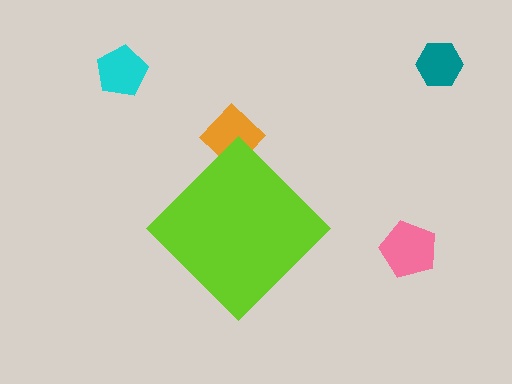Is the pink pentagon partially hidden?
No, the pink pentagon is fully visible.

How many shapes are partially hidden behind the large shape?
1 shape is partially hidden.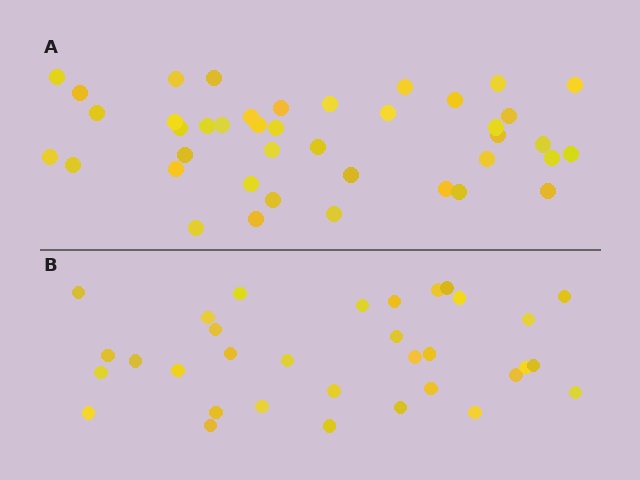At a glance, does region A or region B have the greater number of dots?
Region A (the top region) has more dots.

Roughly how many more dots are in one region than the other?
Region A has roughly 8 or so more dots than region B.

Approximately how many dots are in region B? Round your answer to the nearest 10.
About 30 dots. (The exact count is 33, which rounds to 30.)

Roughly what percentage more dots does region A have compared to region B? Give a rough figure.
About 25% more.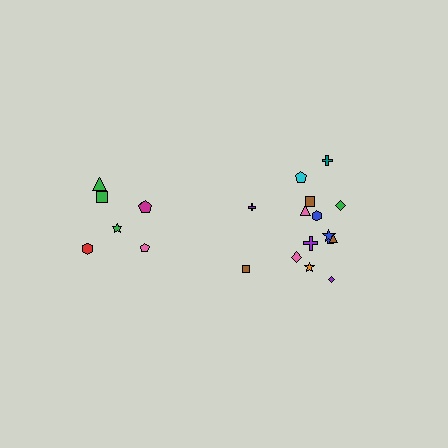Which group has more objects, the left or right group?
The right group.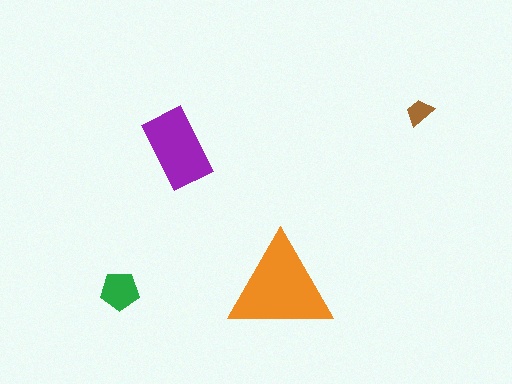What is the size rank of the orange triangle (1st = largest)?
1st.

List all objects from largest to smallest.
The orange triangle, the purple rectangle, the green pentagon, the brown trapezoid.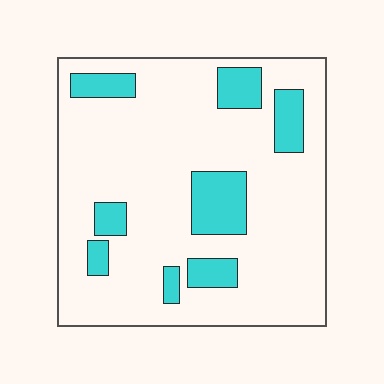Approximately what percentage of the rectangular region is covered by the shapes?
Approximately 20%.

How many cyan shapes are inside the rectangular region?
8.